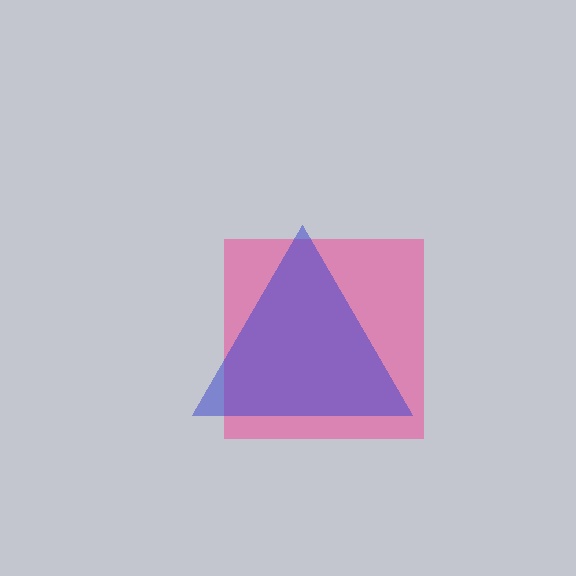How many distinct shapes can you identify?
There are 2 distinct shapes: a pink square, a blue triangle.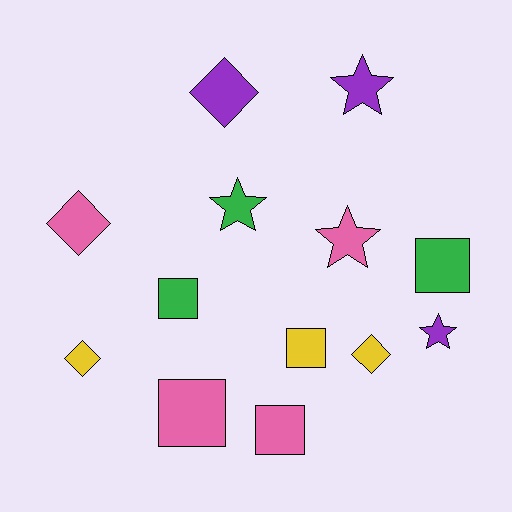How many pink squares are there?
There are 2 pink squares.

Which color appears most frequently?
Pink, with 4 objects.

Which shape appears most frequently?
Square, with 5 objects.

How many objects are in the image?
There are 13 objects.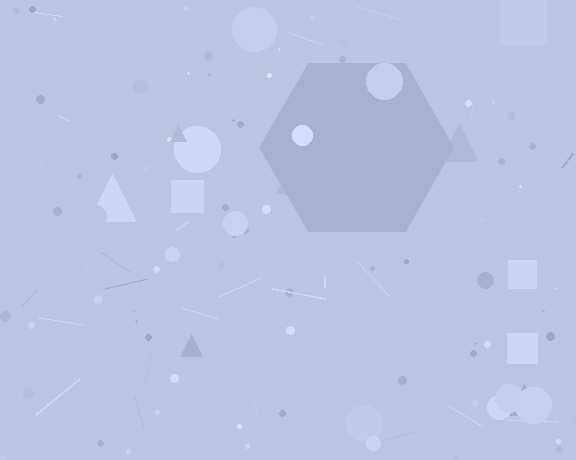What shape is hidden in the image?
A hexagon is hidden in the image.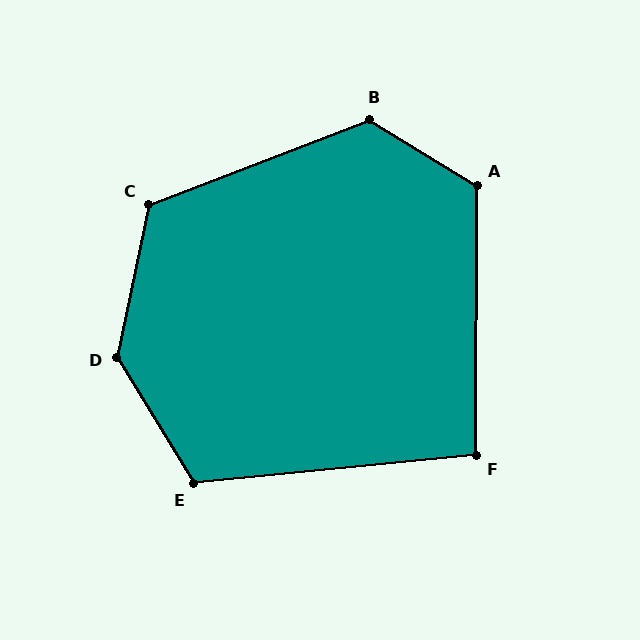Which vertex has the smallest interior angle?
F, at approximately 96 degrees.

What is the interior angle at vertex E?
Approximately 116 degrees (obtuse).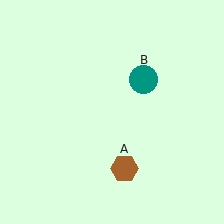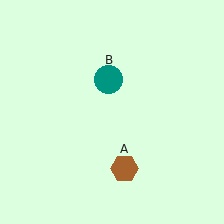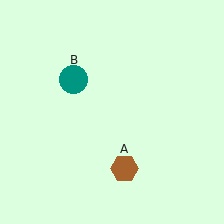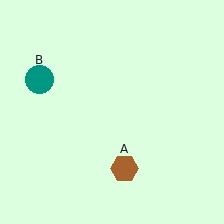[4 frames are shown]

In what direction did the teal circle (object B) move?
The teal circle (object B) moved left.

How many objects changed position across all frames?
1 object changed position: teal circle (object B).